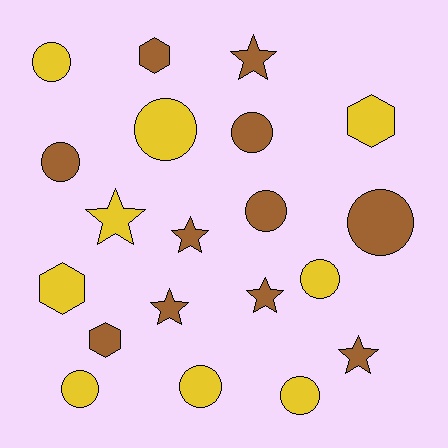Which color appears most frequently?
Brown, with 11 objects.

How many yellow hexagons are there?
There are 2 yellow hexagons.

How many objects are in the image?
There are 20 objects.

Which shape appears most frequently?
Circle, with 10 objects.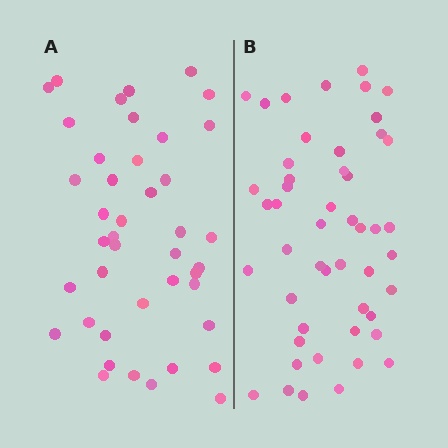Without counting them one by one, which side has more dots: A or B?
Region B (the right region) has more dots.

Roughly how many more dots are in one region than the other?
Region B has roughly 8 or so more dots than region A.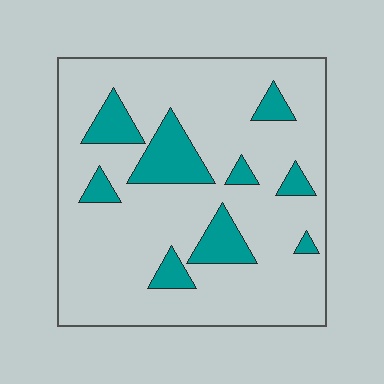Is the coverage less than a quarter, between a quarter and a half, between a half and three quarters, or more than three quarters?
Less than a quarter.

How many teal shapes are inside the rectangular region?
9.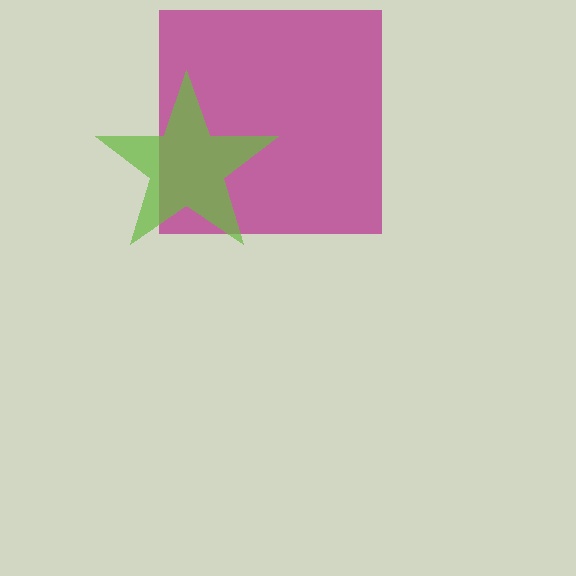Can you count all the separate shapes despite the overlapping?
Yes, there are 2 separate shapes.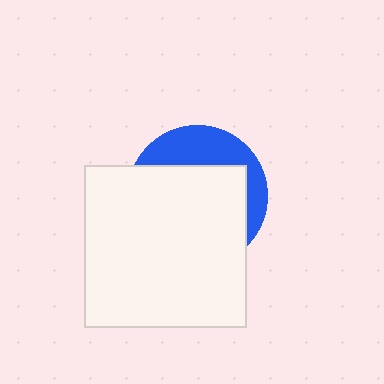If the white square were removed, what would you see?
You would see the complete blue circle.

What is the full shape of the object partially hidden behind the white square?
The partially hidden object is a blue circle.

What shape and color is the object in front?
The object in front is a white square.